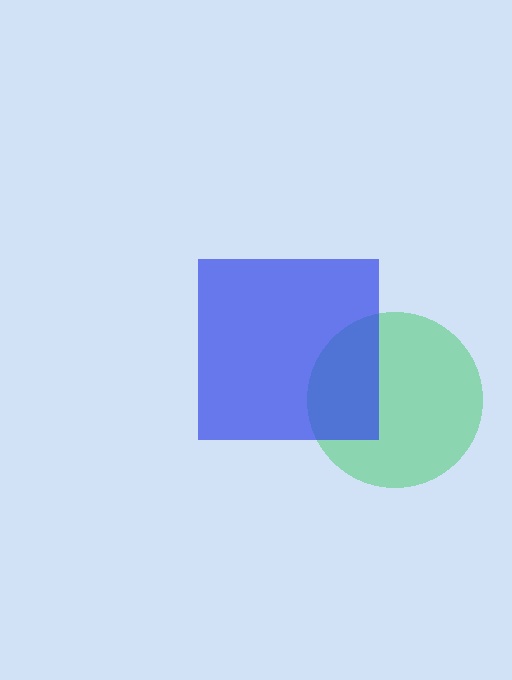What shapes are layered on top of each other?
The layered shapes are: a green circle, a blue square.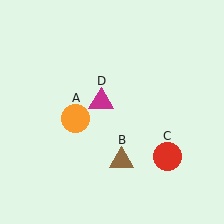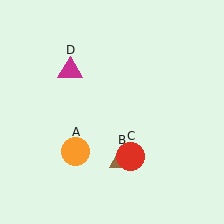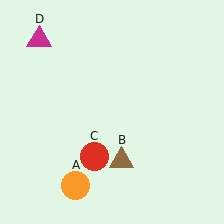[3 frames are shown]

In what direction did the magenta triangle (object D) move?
The magenta triangle (object D) moved up and to the left.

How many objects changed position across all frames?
3 objects changed position: orange circle (object A), red circle (object C), magenta triangle (object D).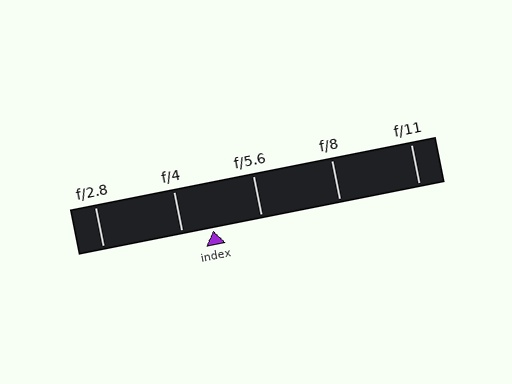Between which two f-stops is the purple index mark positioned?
The index mark is between f/4 and f/5.6.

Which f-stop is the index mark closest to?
The index mark is closest to f/4.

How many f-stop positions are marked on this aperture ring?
There are 5 f-stop positions marked.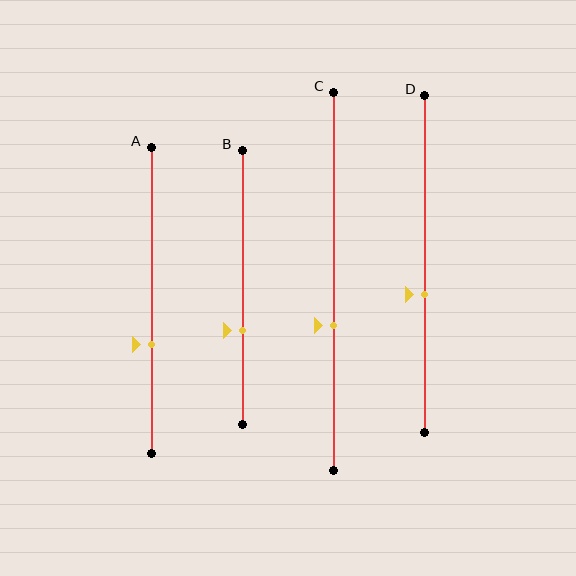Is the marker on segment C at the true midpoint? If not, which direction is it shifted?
No, the marker on segment C is shifted downward by about 12% of the segment length.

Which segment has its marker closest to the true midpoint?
Segment D has its marker closest to the true midpoint.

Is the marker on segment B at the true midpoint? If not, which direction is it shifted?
No, the marker on segment B is shifted downward by about 16% of the segment length.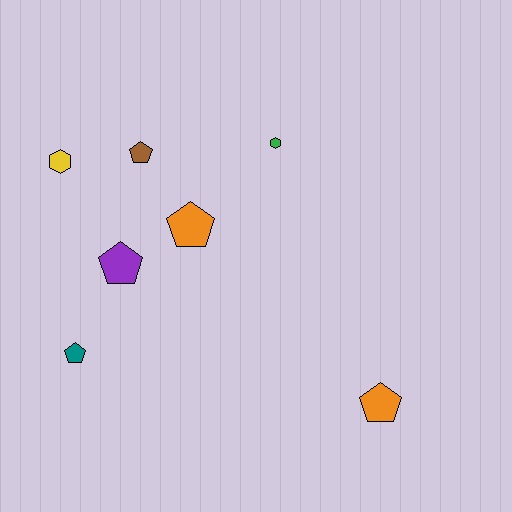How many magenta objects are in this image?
There are no magenta objects.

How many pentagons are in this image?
There are 5 pentagons.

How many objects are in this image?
There are 7 objects.